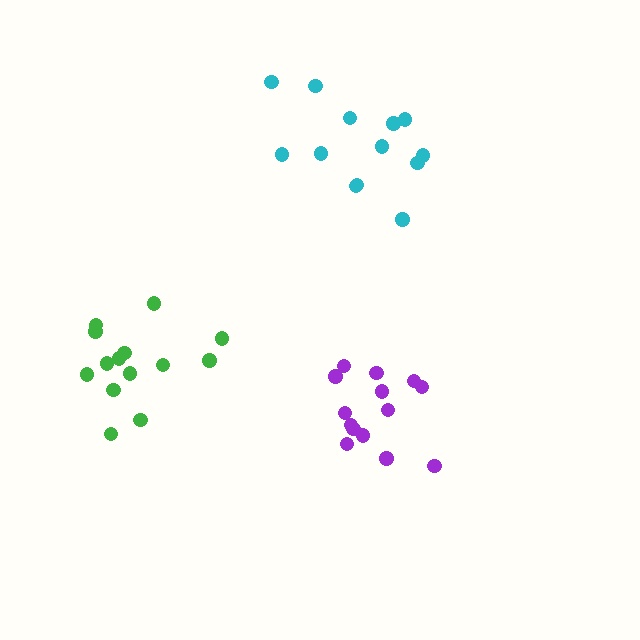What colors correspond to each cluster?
The clusters are colored: green, cyan, purple.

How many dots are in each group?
Group 1: 14 dots, Group 2: 13 dots, Group 3: 14 dots (41 total).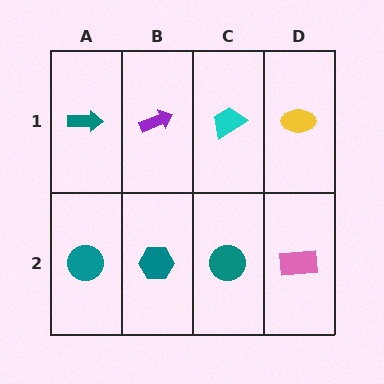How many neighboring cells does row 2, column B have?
3.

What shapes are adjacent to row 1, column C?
A teal circle (row 2, column C), a purple arrow (row 1, column B), a yellow ellipse (row 1, column D).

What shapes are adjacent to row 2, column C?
A cyan trapezoid (row 1, column C), a teal hexagon (row 2, column B), a pink rectangle (row 2, column D).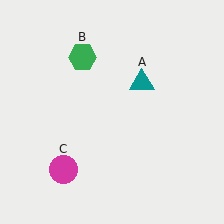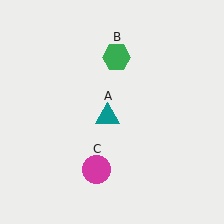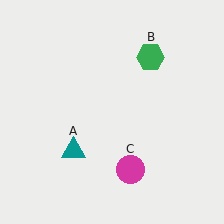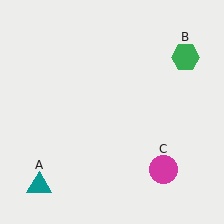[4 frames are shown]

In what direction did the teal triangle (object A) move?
The teal triangle (object A) moved down and to the left.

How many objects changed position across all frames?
3 objects changed position: teal triangle (object A), green hexagon (object B), magenta circle (object C).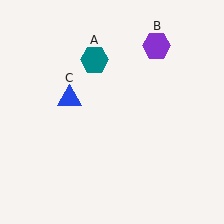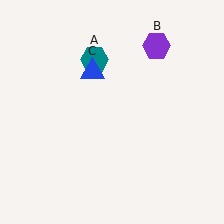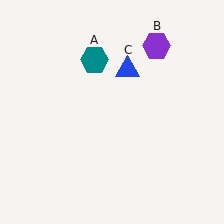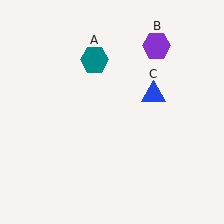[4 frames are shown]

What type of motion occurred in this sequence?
The blue triangle (object C) rotated clockwise around the center of the scene.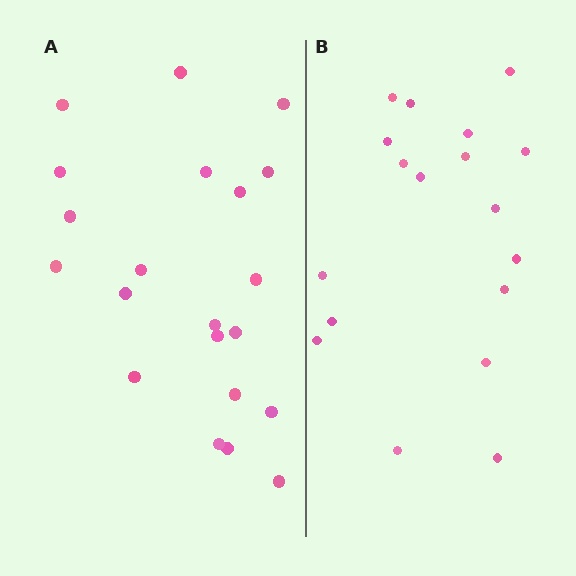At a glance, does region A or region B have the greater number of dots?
Region A (the left region) has more dots.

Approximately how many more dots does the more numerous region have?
Region A has just a few more — roughly 2 or 3 more dots than region B.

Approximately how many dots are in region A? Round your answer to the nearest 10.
About 20 dots. (The exact count is 21, which rounds to 20.)